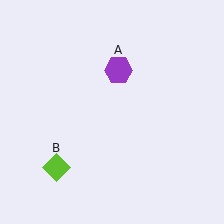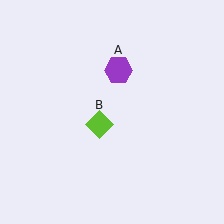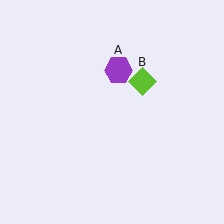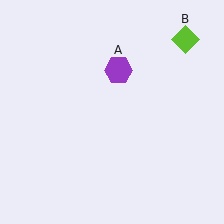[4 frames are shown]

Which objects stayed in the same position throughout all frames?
Purple hexagon (object A) remained stationary.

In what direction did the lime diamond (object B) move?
The lime diamond (object B) moved up and to the right.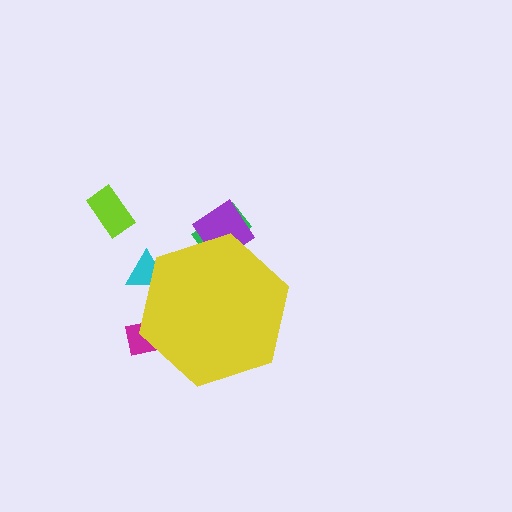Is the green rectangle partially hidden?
Yes, the green rectangle is partially hidden behind the yellow hexagon.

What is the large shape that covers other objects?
A yellow hexagon.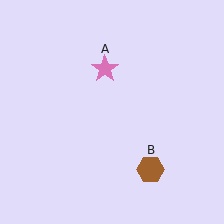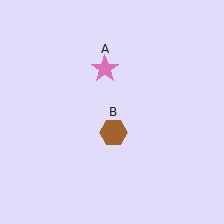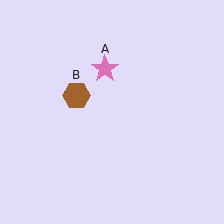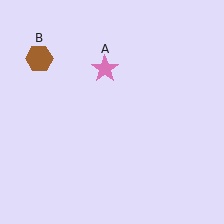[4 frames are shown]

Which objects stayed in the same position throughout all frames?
Pink star (object A) remained stationary.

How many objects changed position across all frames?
1 object changed position: brown hexagon (object B).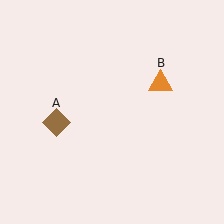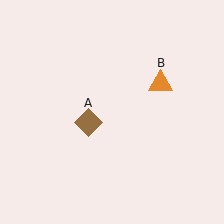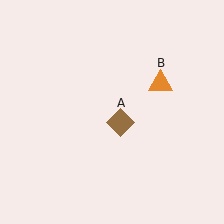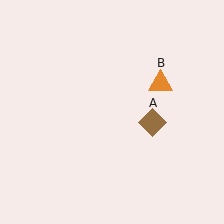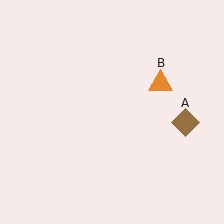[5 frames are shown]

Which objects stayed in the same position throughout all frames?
Orange triangle (object B) remained stationary.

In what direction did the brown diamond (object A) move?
The brown diamond (object A) moved right.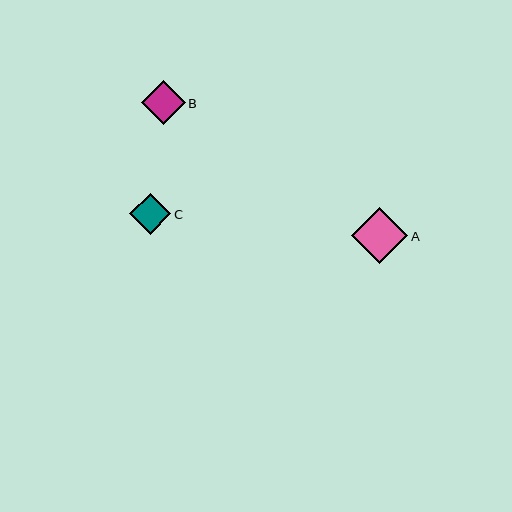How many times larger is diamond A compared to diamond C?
Diamond A is approximately 1.4 times the size of diamond C.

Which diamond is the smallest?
Diamond C is the smallest with a size of approximately 41 pixels.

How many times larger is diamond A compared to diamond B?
Diamond A is approximately 1.3 times the size of diamond B.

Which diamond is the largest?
Diamond A is the largest with a size of approximately 56 pixels.